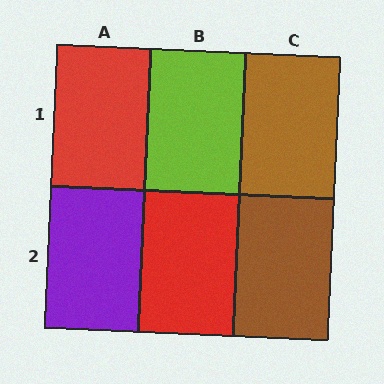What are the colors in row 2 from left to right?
Purple, red, brown.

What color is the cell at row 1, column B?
Lime.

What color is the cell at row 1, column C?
Brown.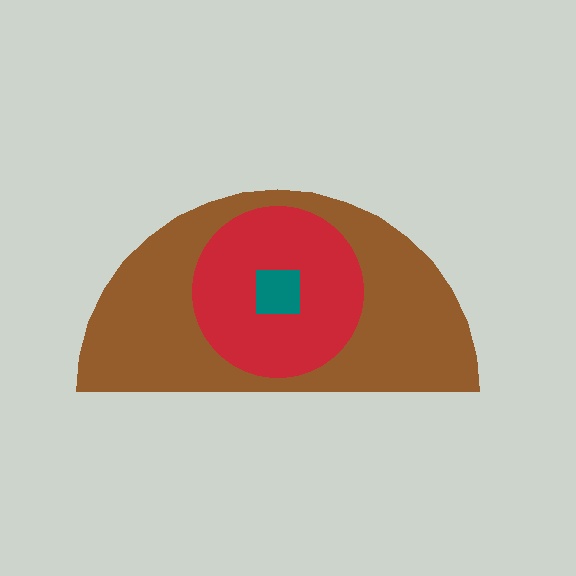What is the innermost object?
The teal square.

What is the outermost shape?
The brown semicircle.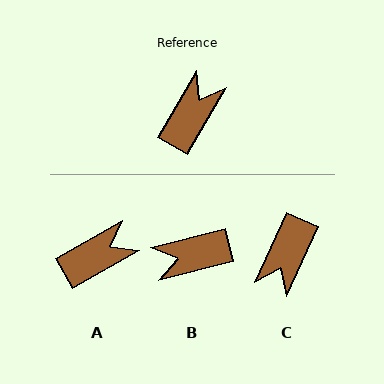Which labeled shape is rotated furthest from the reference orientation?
C, about 174 degrees away.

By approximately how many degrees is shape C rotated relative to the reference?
Approximately 174 degrees clockwise.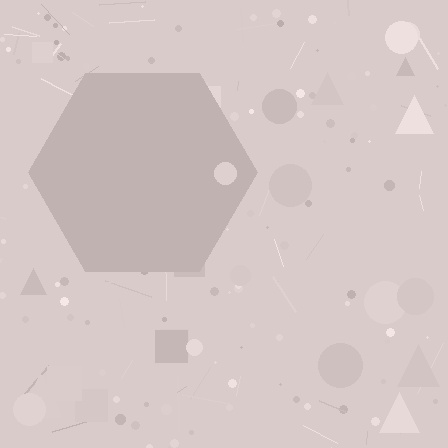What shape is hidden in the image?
A hexagon is hidden in the image.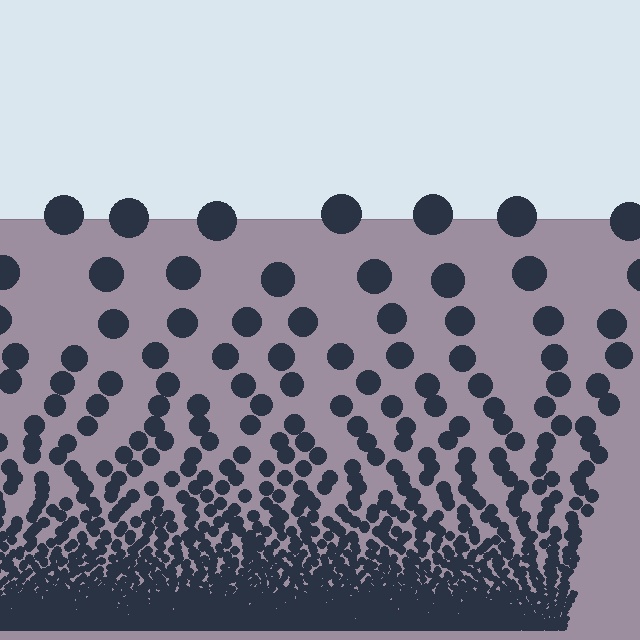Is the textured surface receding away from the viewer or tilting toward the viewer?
The surface appears to tilt toward the viewer. Texture elements get larger and sparser toward the top.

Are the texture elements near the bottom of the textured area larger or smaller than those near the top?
Smaller. The gradient is inverted — elements near the bottom are smaller and denser.